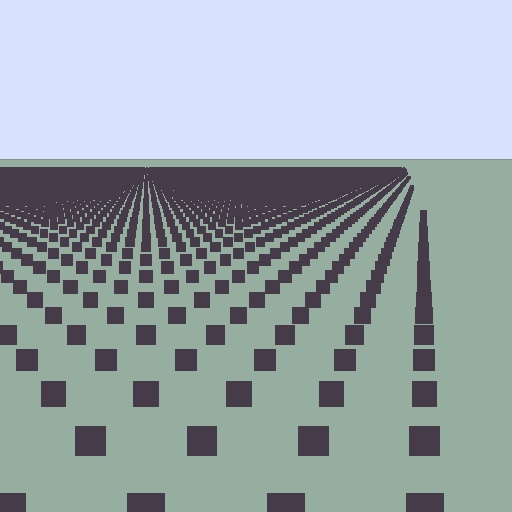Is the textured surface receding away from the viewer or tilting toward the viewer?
The surface is receding away from the viewer. Texture elements get smaller and denser toward the top.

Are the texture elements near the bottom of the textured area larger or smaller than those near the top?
Larger. Near the bottom, elements are closer to the viewer and appear at a bigger on-screen size.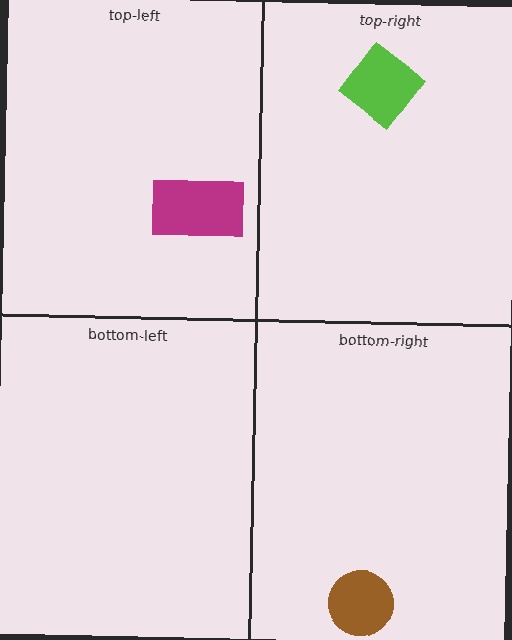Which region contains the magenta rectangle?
The top-left region.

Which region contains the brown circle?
The bottom-right region.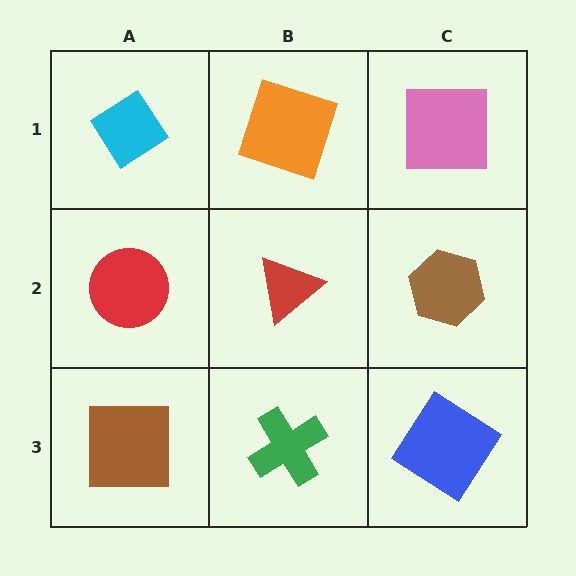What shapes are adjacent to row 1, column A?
A red circle (row 2, column A), an orange square (row 1, column B).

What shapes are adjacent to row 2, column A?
A cyan diamond (row 1, column A), a brown square (row 3, column A), a red triangle (row 2, column B).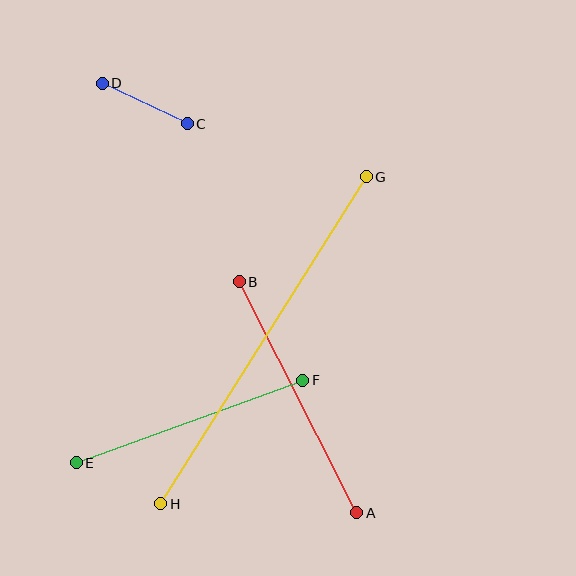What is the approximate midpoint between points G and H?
The midpoint is at approximately (263, 340) pixels.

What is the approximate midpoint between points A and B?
The midpoint is at approximately (298, 397) pixels.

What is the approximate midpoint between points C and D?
The midpoint is at approximately (145, 104) pixels.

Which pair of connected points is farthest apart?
Points G and H are farthest apart.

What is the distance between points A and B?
The distance is approximately 259 pixels.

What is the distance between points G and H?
The distance is approximately 386 pixels.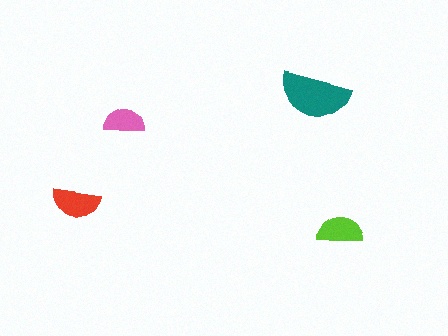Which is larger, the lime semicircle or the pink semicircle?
The lime one.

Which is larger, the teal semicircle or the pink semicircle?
The teal one.